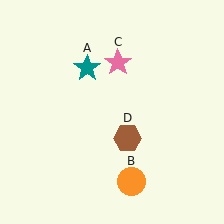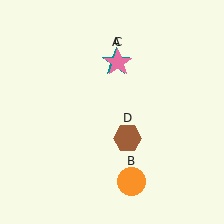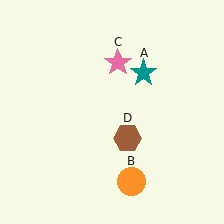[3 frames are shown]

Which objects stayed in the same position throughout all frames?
Orange circle (object B) and pink star (object C) and brown hexagon (object D) remained stationary.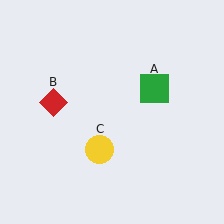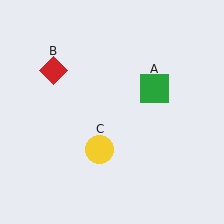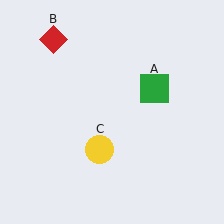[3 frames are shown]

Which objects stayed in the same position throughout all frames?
Green square (object A) and yellow circle (object C) remained stationary.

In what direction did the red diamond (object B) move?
The red diamond (object B) moved up.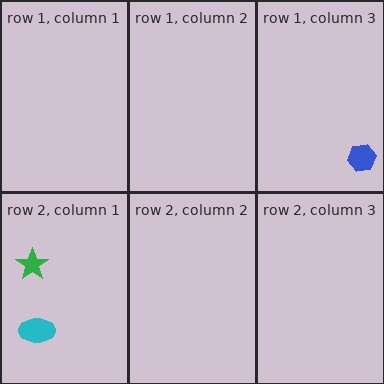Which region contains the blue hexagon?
The row 1, column 3 region.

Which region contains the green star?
The row 2, column 1 region.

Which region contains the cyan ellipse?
The row 2, column 1 region.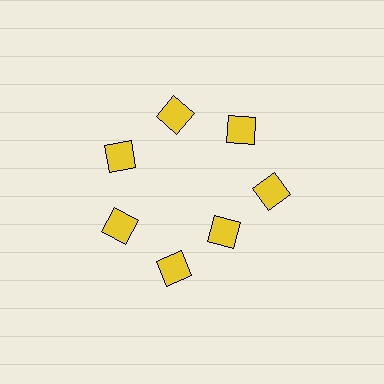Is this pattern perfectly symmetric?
No. The 7 yellow squares are arranged in a ring, but one element near the 5 o'clock position is pulled inward toward the center, breaking the 7-fold rotational symmetry.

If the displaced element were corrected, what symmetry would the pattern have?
It would have 7-fold rotational symmetry — the pattern would map onto itself every 51 degrees.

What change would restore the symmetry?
The symmetry would be restored by moving it outward, back onto the ring so that all 7 squares sit at equal angles and equal distance from the center.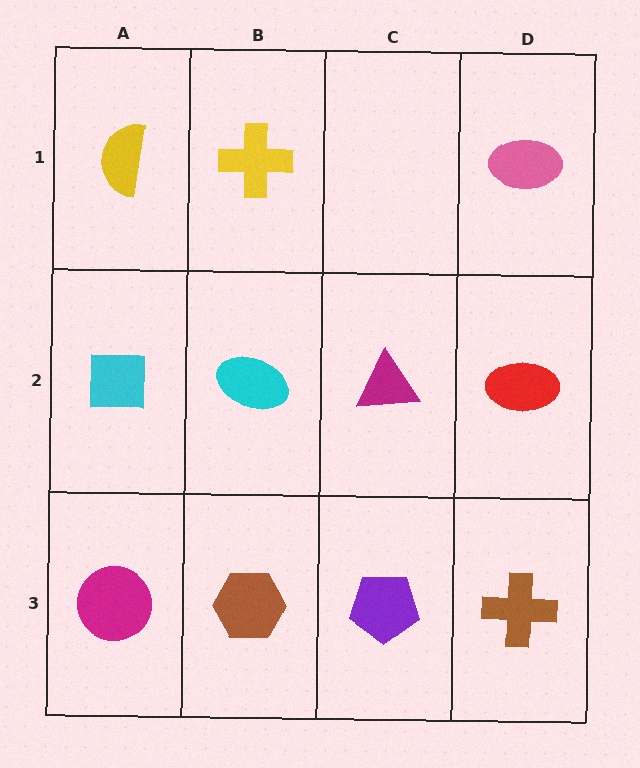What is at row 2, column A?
A cyan square.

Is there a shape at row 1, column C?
No, that cell is empty.